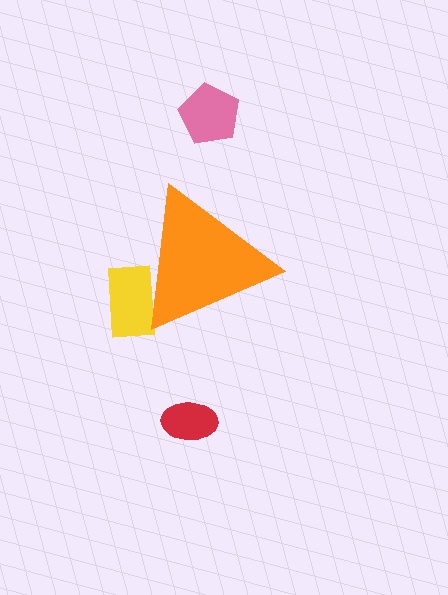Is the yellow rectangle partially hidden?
Yes, the yellow rectangle is partially hidden behind the orange triangle.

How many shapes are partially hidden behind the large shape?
1 shape is partially hidden.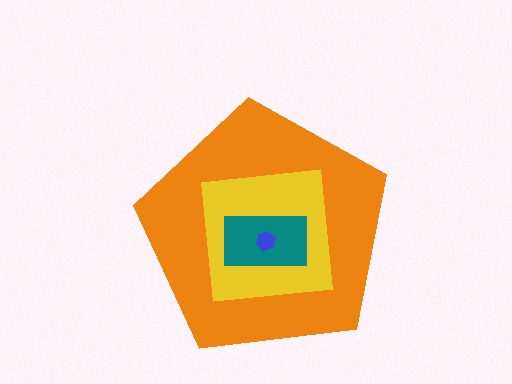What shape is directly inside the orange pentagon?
The yellow square.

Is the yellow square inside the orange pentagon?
Yes.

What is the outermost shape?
The orange pentagon.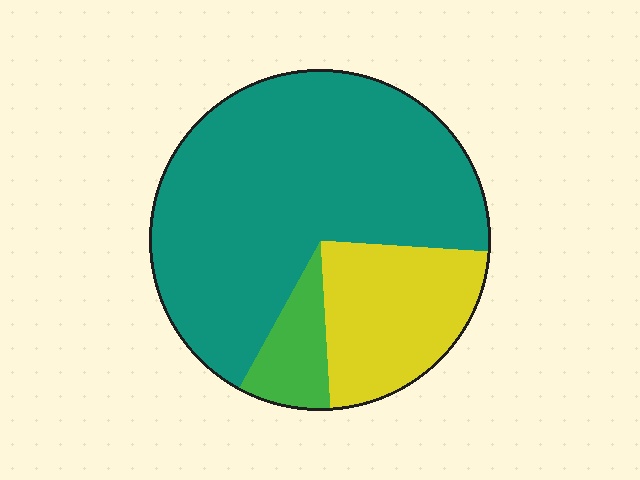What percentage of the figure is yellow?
Yellow takes up about one quarter (1/4) of the figure.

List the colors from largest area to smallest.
From largest to smallest: teal, yellow, green.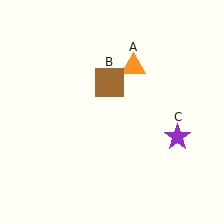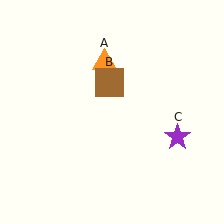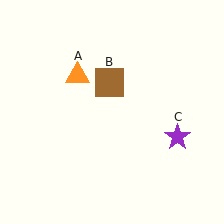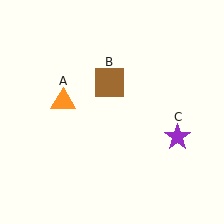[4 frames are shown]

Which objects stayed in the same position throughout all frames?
Brown square (object B) and purple star (object C) remained stationary.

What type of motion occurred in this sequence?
The orange triangle (object A) rotated counterclockwise around the center of the scene.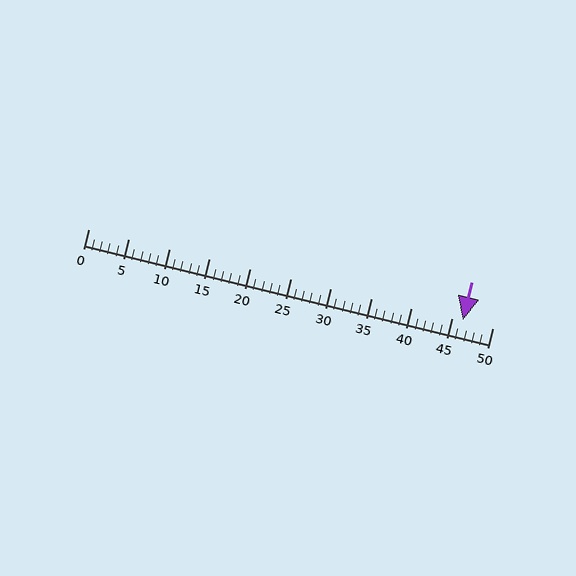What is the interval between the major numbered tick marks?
The major tick marks are spaced 5 units apart.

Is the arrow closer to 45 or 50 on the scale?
The arrow is closer to 45.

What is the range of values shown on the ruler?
The ruler shows values from 0 to 50.